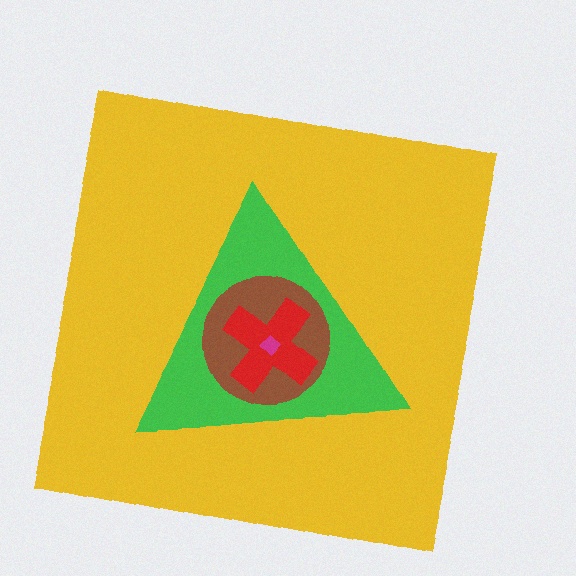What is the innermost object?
The magenta diamond.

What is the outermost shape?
The yellow square.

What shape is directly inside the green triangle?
The brown circle.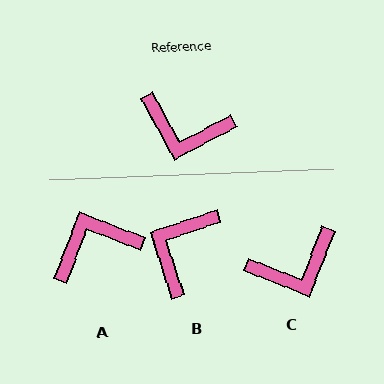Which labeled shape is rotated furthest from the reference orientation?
A, about 139 degrees away.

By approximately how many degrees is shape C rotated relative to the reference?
Approximately 40 degrees counter-clockwise.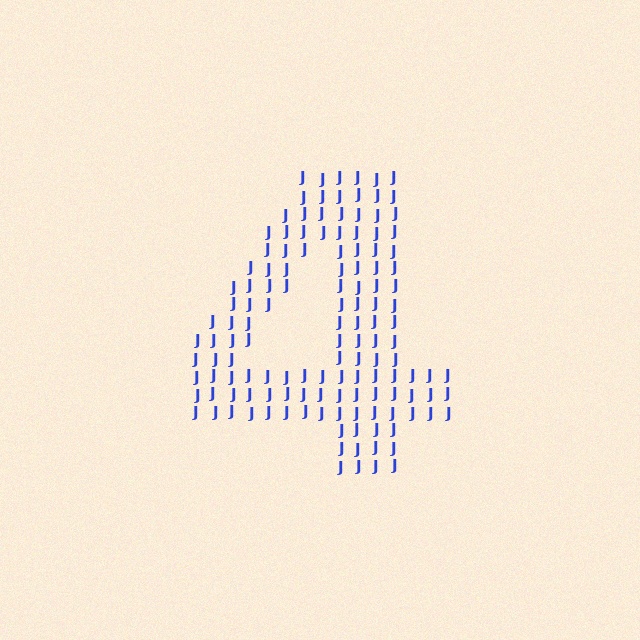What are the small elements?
The small elements are letter J's.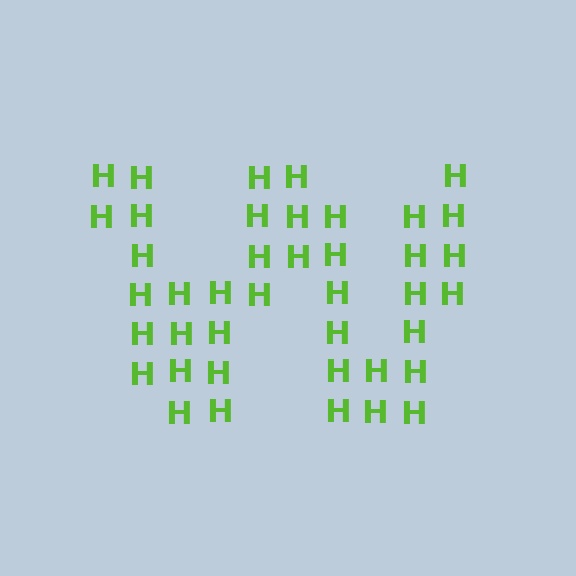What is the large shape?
The large shape is the letter W.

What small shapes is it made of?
It is made of small letter H's.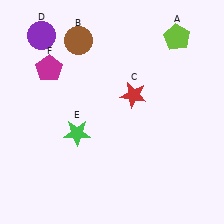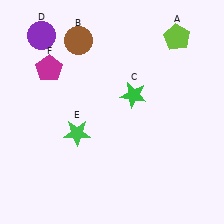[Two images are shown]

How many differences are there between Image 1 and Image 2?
There is 1 difference between the two images.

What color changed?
The star (C) changed from red in Image 1 to green in Image 2.